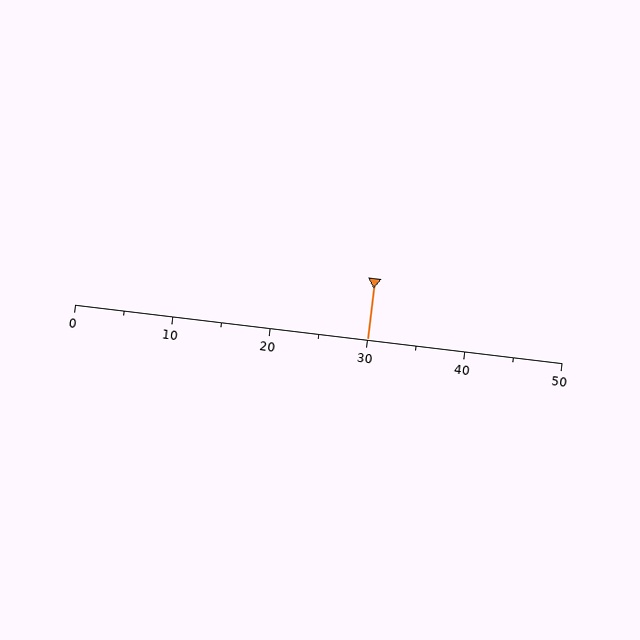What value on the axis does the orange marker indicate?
The marker indicates approximately 30.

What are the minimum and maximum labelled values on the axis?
The axis runs from 0 to 50.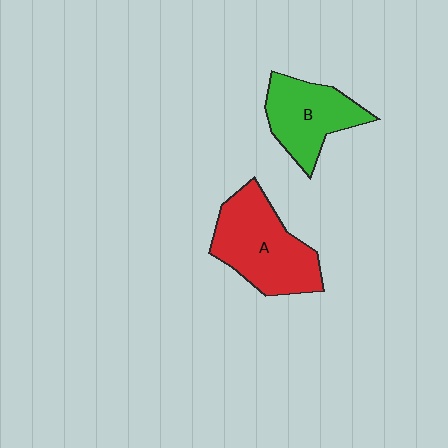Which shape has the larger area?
Shape A (red).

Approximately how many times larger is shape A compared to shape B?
Approximately 1.3 times.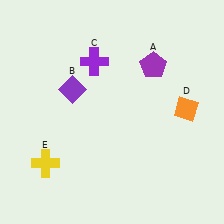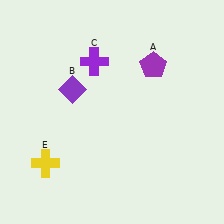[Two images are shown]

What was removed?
The orange diamond (D) was removed in Image 2.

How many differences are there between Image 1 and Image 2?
There is 1 difference between the two images.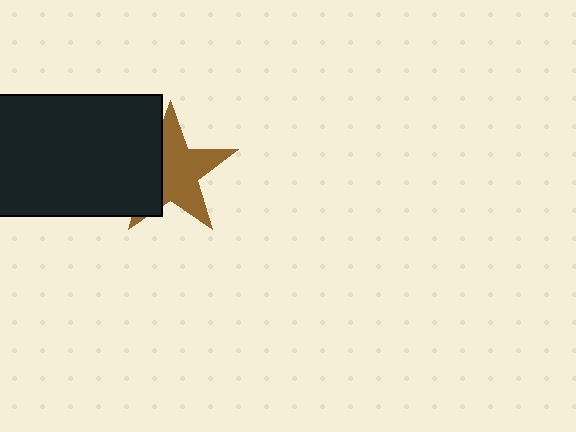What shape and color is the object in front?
The object in front is a black rectangle.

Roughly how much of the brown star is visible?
About half of it is visible (roughly 62%).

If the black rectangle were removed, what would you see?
You would see the complete brown star.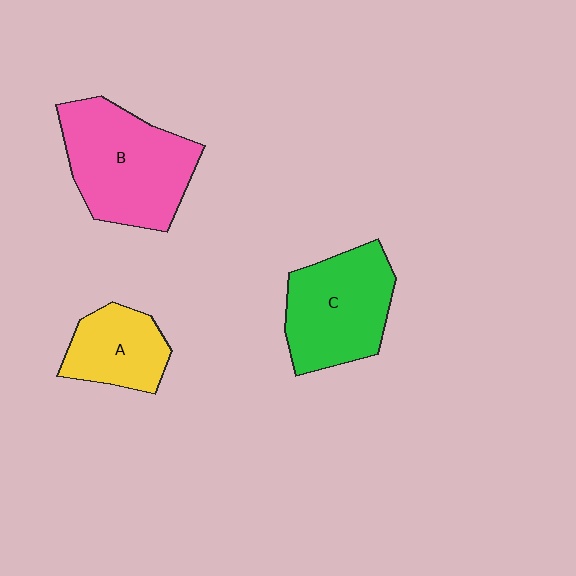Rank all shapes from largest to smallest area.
From largest to smallest: B (pink), C (green), A (yellow).